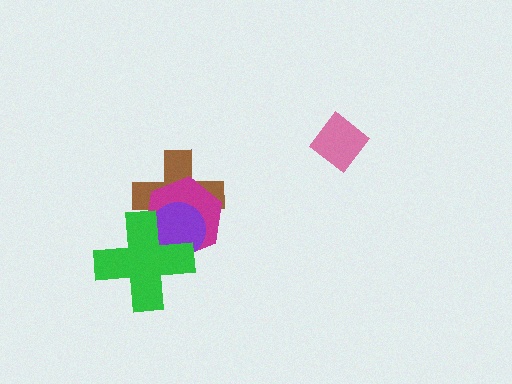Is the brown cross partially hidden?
Yes, it is partially covered by another shape.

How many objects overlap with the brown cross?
3 objects overlap with the brown cross.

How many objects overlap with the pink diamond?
0 objects overlap with the pink diamond.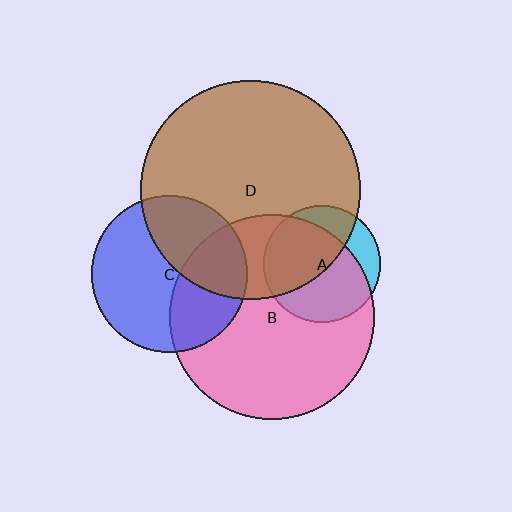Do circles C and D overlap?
Yes.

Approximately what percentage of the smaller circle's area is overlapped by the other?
Approximately 35%.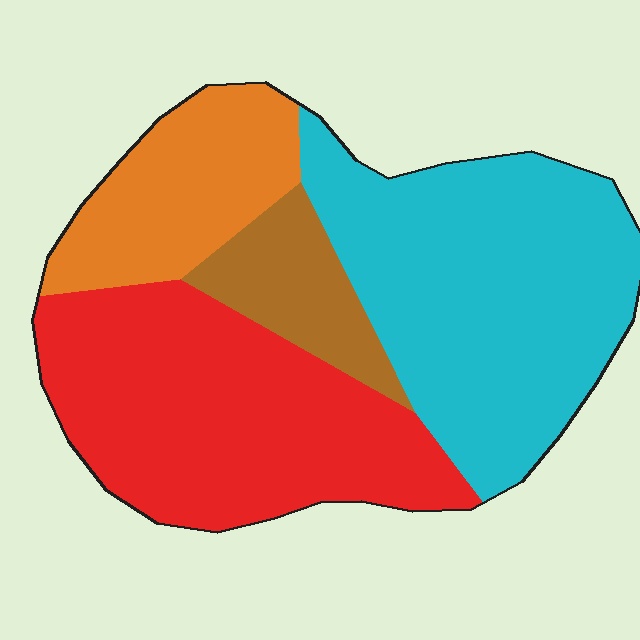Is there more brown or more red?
Red.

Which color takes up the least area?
Brown, at roughly 10%.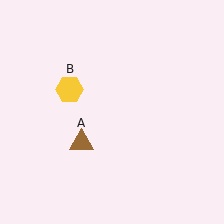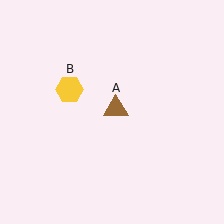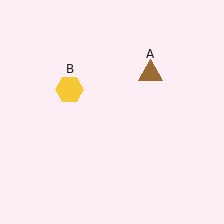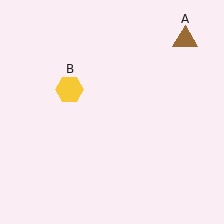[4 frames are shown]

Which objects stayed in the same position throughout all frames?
Yellow hexagon (object B) remained stationary.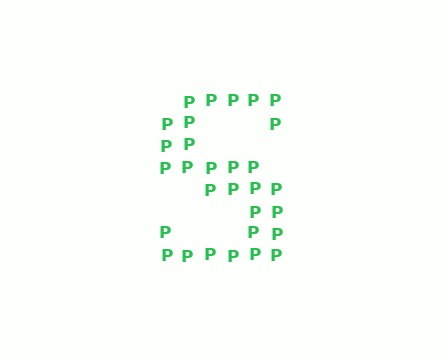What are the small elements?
The small elements are letter P's.